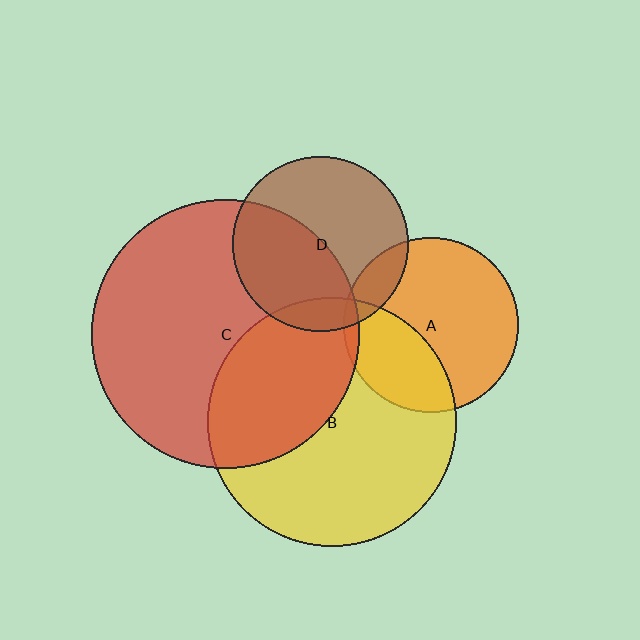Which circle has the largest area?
Circle C (red).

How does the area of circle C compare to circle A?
Approximately 2.4 times.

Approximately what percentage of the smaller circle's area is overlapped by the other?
Approximately 40%.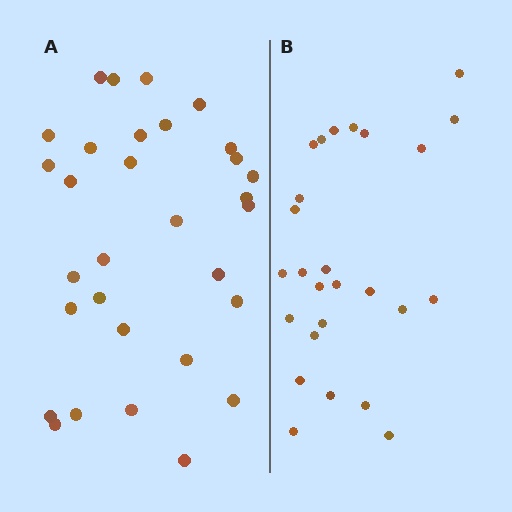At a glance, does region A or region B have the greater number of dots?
Region A (the left region) has more dots.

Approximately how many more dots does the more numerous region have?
Region A has about 5 more dots than region B.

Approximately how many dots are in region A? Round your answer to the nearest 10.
About 30 dots. (The exact count is 31, which rounds to 30.)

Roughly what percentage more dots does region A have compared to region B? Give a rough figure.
About 20% more.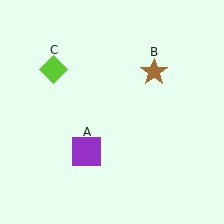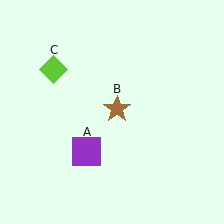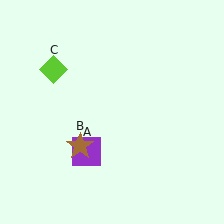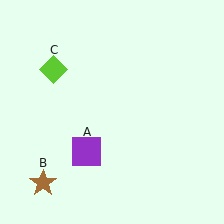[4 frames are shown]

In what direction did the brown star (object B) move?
The brown star (object B) moved down and to the left.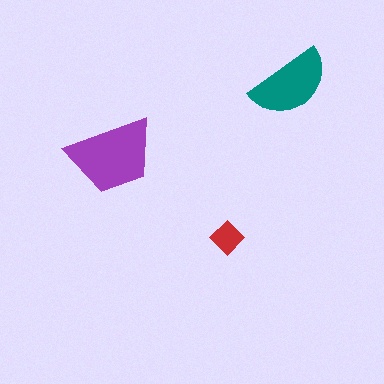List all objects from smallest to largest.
The red diamond, the teal semicircle, the purple trapezoid.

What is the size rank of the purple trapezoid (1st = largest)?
1st.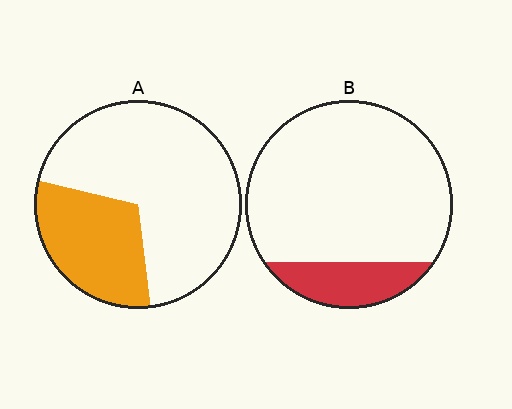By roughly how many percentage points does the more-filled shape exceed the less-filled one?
By roughly 15 percentage points (A over B).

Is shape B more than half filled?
No.